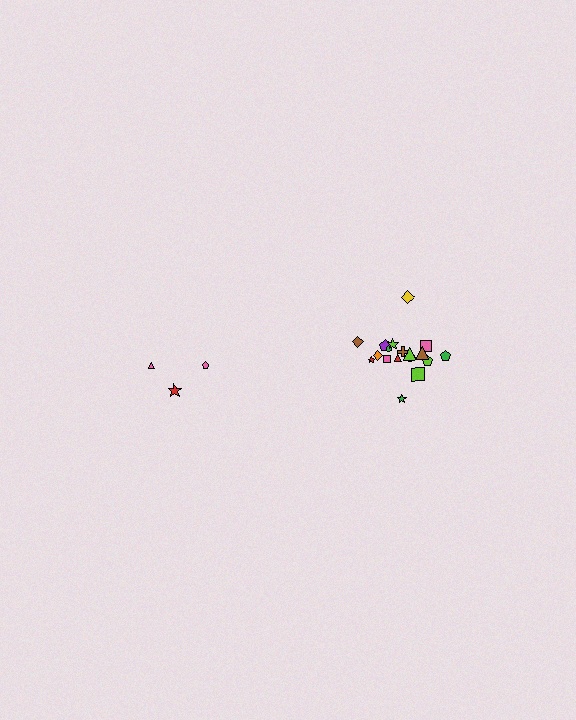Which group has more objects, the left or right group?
The right group.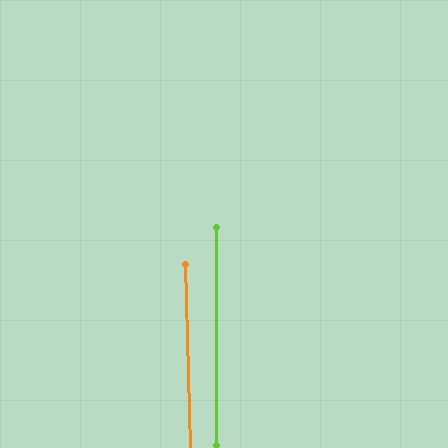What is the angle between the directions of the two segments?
Approximately 2 degrees.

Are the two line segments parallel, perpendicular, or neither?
Parallel — their directions differ by only 1.6°.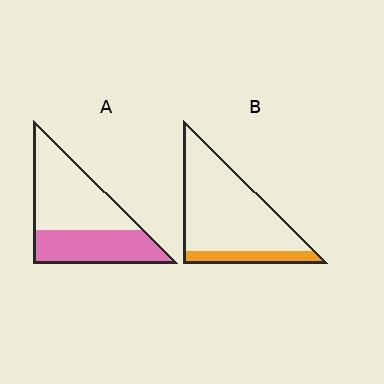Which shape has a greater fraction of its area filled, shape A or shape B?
Shape A.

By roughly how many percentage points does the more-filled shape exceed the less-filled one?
By roughly 25 percentage points (A over B).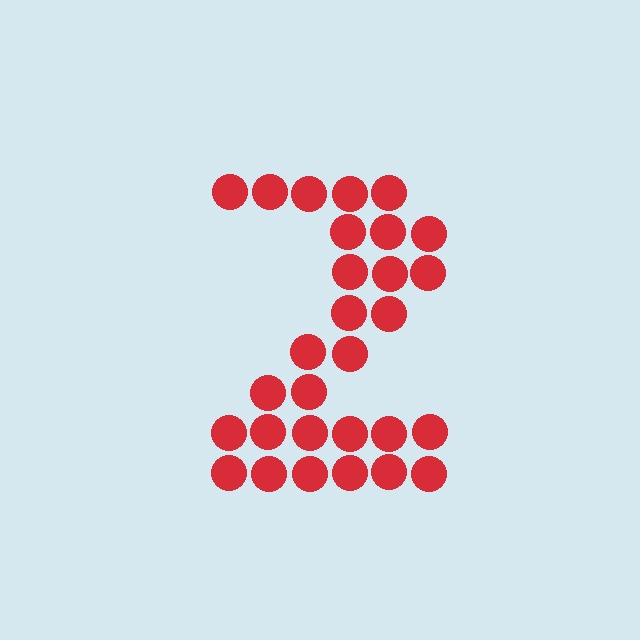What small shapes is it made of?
It is made of small circles.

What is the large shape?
The large shape is the digit 2.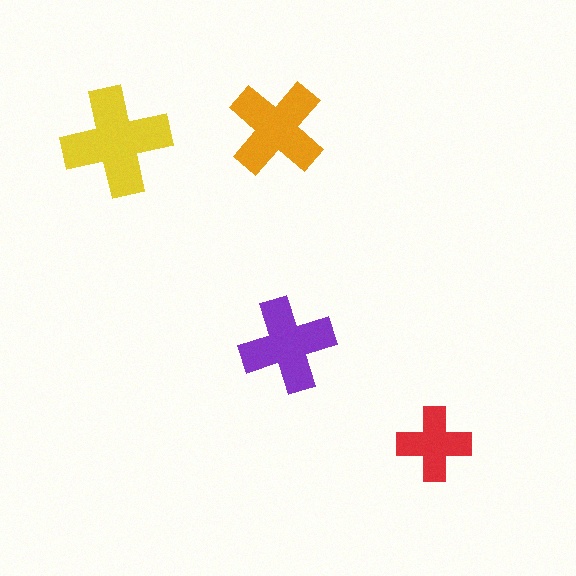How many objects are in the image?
There are 4 objects in the image.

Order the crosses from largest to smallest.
the yellow one, the orange one, the purple one, the red one.